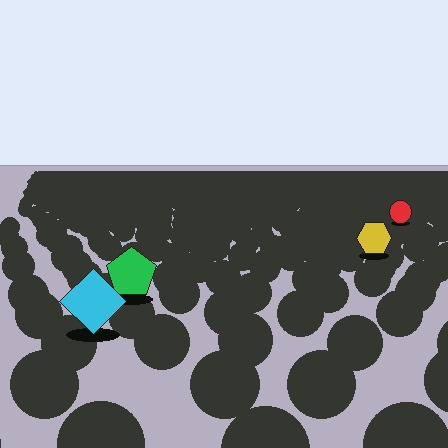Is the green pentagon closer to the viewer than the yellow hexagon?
Yes. The green pentagon is closer — you can tell from the texture gradient: the ground texture is coarser near it.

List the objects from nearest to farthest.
From nearest to farthest: the cyan diamond, the green pentagon, the yellow hexagon, the red circle.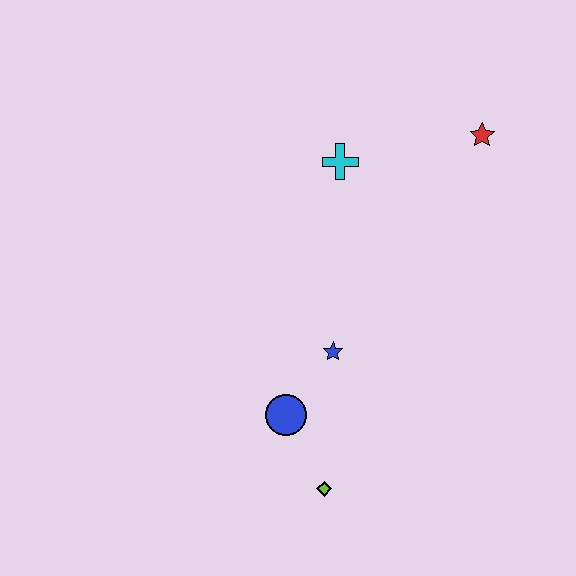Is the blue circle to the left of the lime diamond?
Yes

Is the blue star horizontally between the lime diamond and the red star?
Yes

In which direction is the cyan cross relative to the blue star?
The cyan cross is above the blue star.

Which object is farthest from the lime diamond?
The red star is farthest from the lime diamond.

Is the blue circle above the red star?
No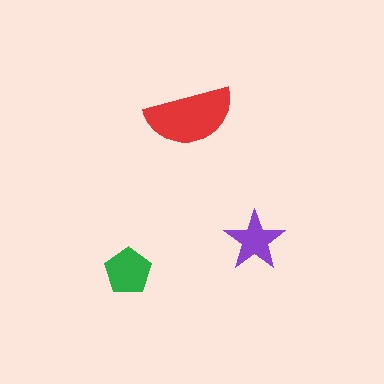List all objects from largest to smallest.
The red semicircle, the green pentagon, the purple star.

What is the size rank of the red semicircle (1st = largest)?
1st.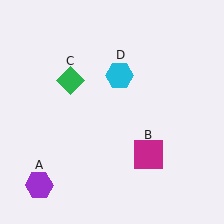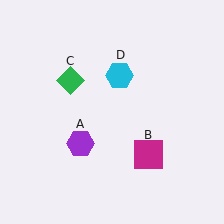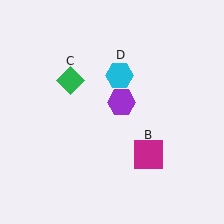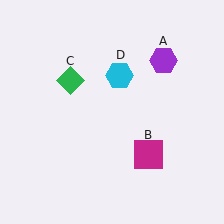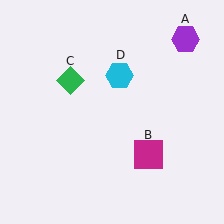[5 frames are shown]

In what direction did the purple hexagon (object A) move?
The purple hexagon (object A) moved up and to the right.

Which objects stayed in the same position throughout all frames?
Magenta square (object B) and green diamond (object C) and cyan hexagon (object D) remained stationary.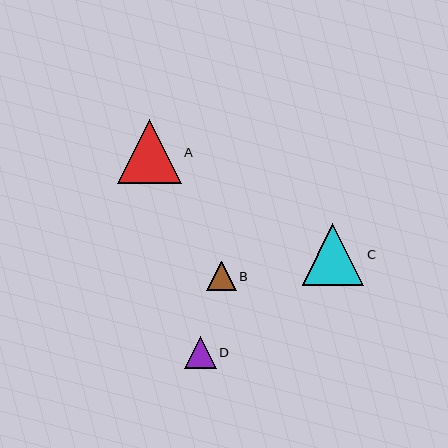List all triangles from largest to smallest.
From largest to smallest: A, C, D, B.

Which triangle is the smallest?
Triangle B is the smallest with a size of approximately 29 pixels.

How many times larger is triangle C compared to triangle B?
Triangle C is approximately 2.1 times the size of triangle B.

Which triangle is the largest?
Triangle A is the largest with a size of approximately 64 pixels.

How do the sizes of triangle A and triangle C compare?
Triangle A and triangle C are approximately the same size.